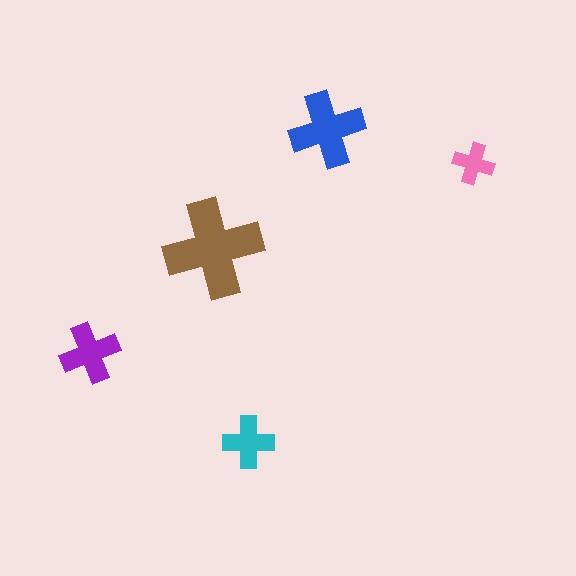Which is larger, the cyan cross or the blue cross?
The blue one.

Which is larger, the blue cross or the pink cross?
The blue one.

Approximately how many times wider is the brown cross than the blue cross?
About 1.5 times wider.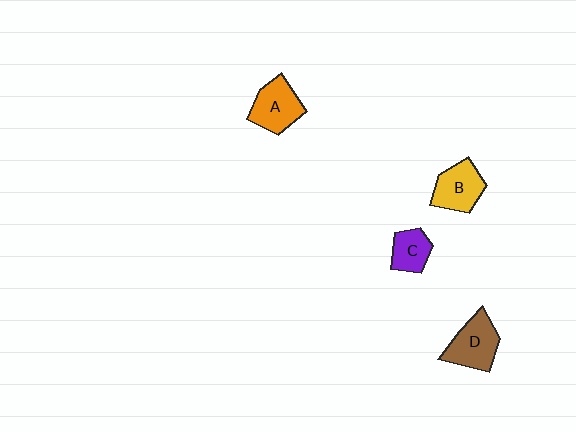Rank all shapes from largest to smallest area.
From largest to smallest: D (brown), A (orange), B (yellow), C (purple).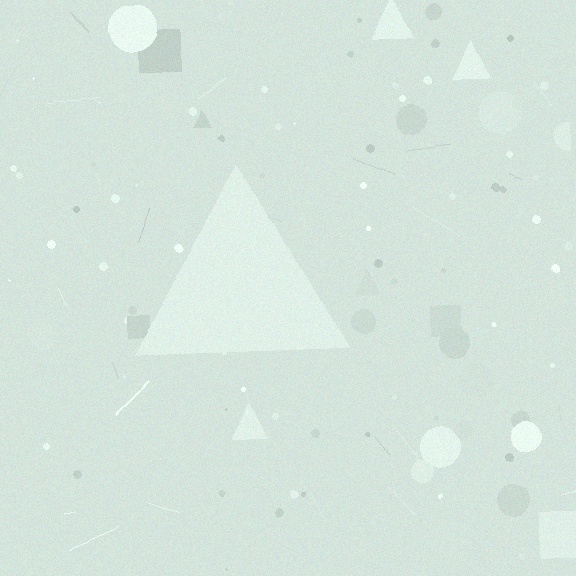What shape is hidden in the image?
A triangle is hidden in the image.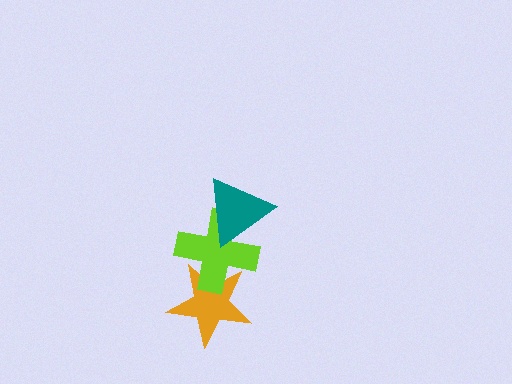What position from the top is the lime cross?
The lime cross is 2nd from the top.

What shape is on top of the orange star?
The lime cross is on top of the orange star.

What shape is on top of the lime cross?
The teal triangle is on top of the lime cross.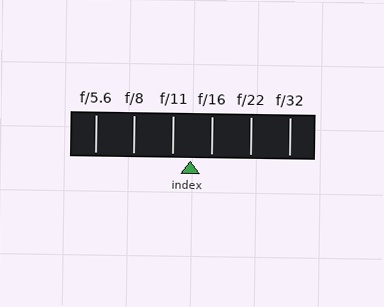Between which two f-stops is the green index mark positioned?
The index mark is between f/11 and f/16.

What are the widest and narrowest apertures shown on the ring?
The widest aperture shown is f/5.6 and the narrowest is f/32.